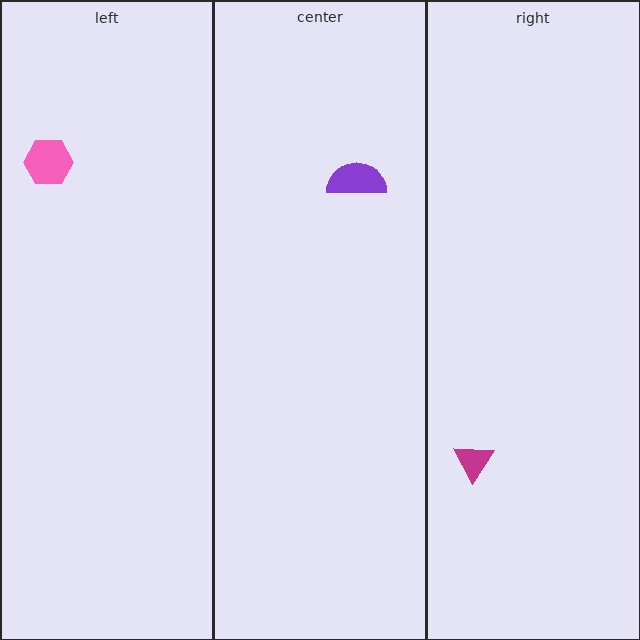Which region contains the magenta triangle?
The right region.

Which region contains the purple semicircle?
The center region.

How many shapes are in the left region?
1.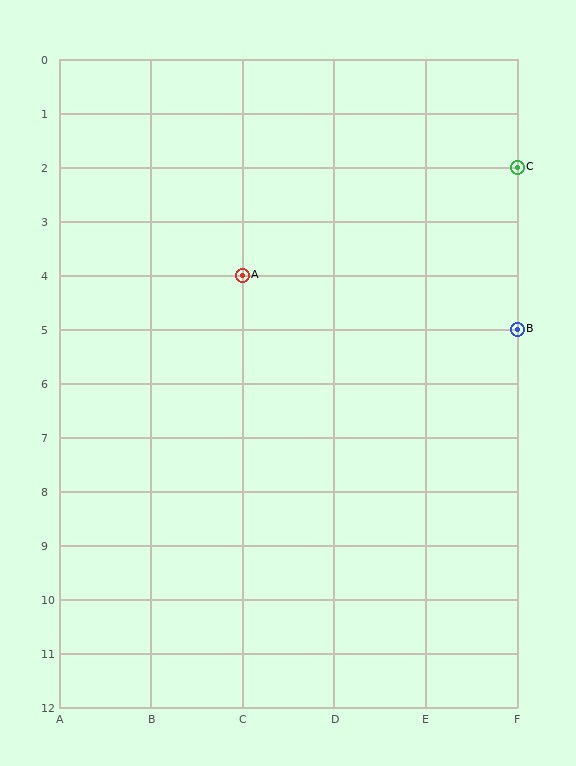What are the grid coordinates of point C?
Point C is at grid coordinates (F, 2).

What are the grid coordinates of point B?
Point B is at grid coordinates (F, 5).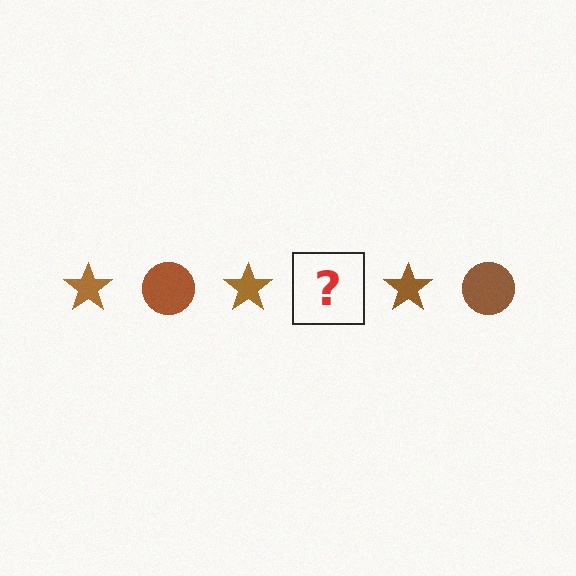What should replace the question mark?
The question mark should be replaced with a brown circle.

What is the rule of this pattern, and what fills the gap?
The rule is that the pattern cycles through star, circle shapes in brown. The gap should be filled with a brown circle.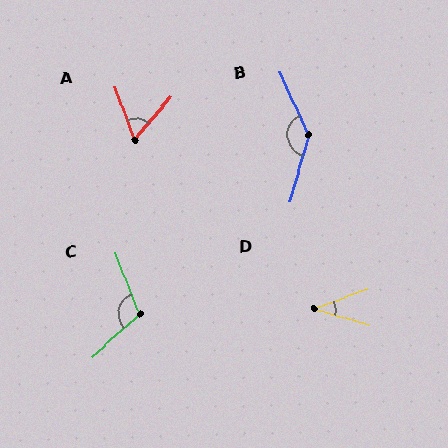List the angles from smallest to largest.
D (37°), A (60°), C (110°), B (140°).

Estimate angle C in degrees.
Approximately 110 degrees.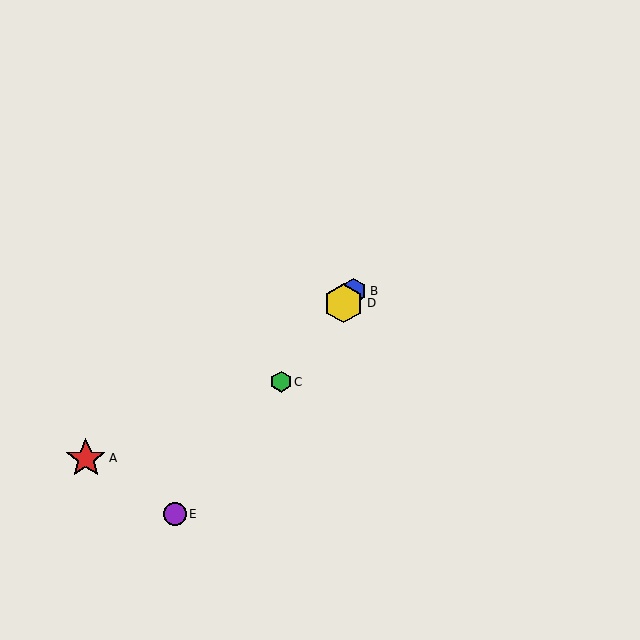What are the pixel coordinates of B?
Object B is at (354, 291).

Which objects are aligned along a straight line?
Objects B, C, D, E are aligned along a straight line.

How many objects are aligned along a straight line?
4 objects (B, C, D, E) are aligned along a straight line.